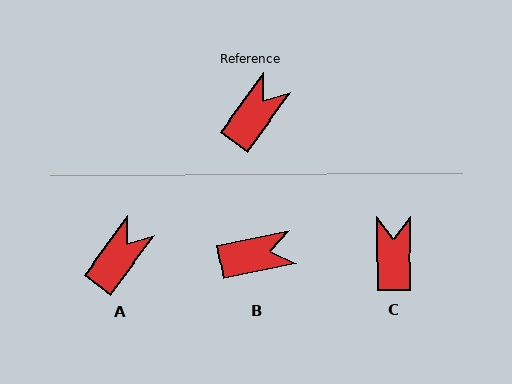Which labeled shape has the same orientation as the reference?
A.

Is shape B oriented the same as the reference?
No, it is off by about 42 degrees.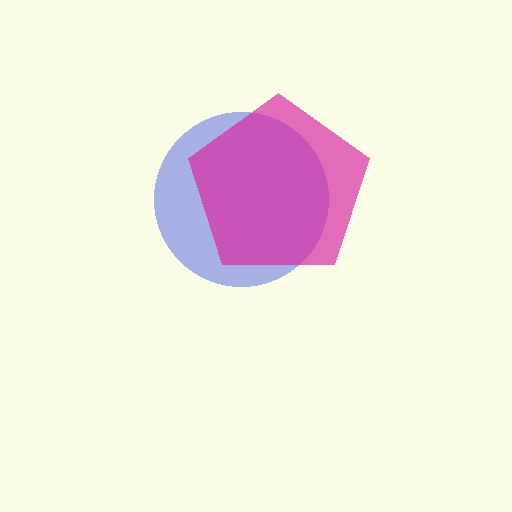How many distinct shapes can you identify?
There are 2 distinct shapes: a blue circle, a magenta pentagon.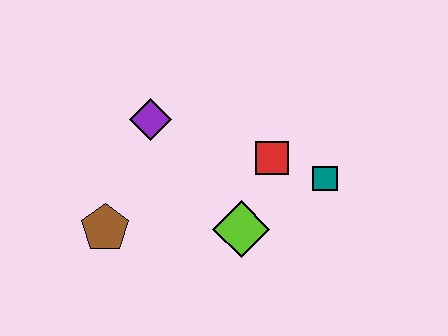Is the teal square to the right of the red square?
Yes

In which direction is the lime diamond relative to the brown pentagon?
The lime diamond is to the right of the brown pentagon.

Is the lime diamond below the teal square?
Yes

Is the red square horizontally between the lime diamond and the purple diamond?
No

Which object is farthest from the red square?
The brown pentagon is farthest from the red square.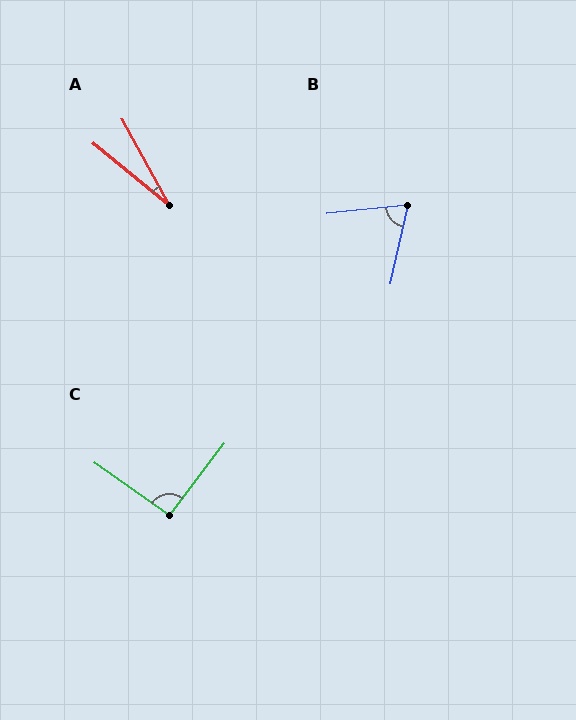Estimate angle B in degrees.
Approximately 72 degrees.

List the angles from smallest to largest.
A (22°), B (72°), C (92°).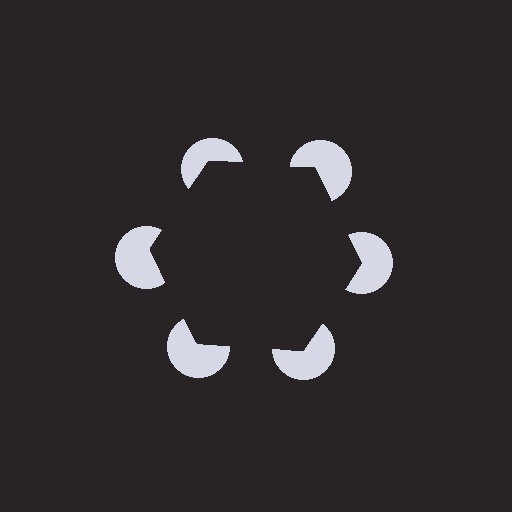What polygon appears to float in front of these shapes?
An illusory hexagon — its edges are inferred from the aligned wedge cuts in the pac-man discs, not physically drawn.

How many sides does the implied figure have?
6 sides.